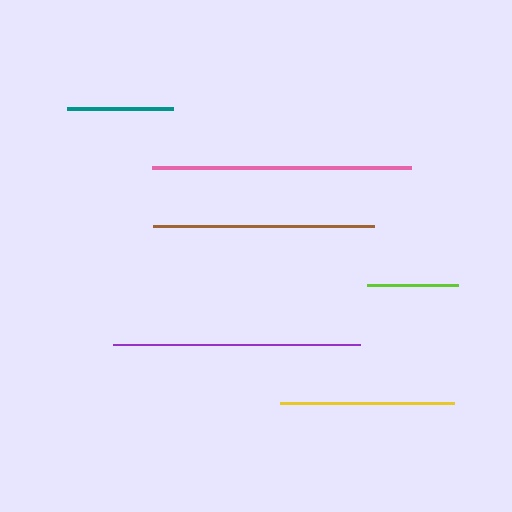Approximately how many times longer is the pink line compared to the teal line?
The pink line is approximately 2.5 times the length of the teal line.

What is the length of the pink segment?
The pink segment is approximately 259 pixels long.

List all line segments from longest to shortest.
From longest to shortest: pink, purple, brown, yellow, teal, lime.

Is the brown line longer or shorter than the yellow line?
The brown line is longer than the yellow line.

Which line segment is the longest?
The pink line is the longest at approximately 259 pixels.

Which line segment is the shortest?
The lime line is the shortest at approximately 91 pixels.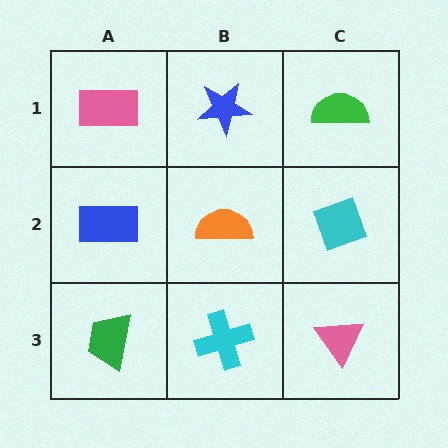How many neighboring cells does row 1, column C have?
2.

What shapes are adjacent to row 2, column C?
A green semicircle (row 1, column C), a pink triangle (row 3, column C), an orange semicircle (row 2, column B).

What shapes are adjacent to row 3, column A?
A blue rectangle (row 2, column A), a cyan cross (row 3, column B).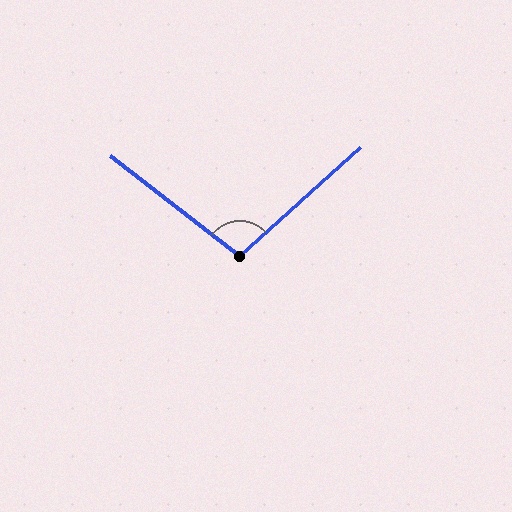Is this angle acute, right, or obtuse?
It is obtuse.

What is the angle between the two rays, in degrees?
Approximately 100 degrees.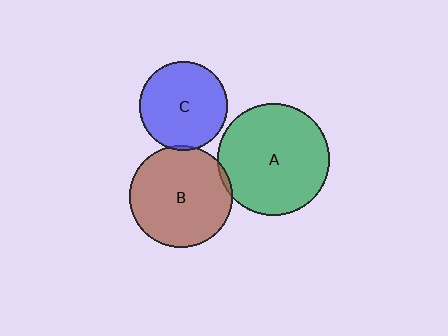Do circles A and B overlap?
Yes.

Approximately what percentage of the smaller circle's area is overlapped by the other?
Approximately 5%.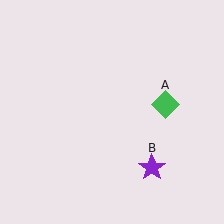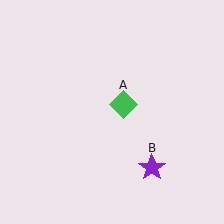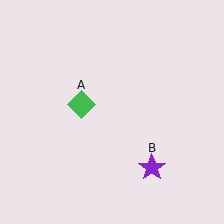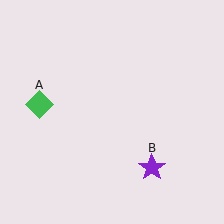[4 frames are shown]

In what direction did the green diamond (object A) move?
The green diamond (object A) moved left.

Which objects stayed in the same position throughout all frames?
Purple star (object B) remained stationary.